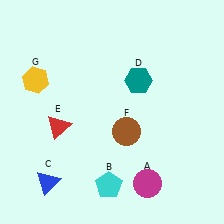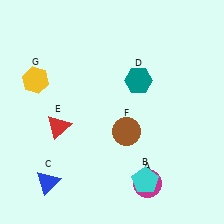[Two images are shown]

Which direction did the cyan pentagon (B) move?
The cyan pentagon (B) moved right.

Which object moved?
The cyan pentagon (B) moved right.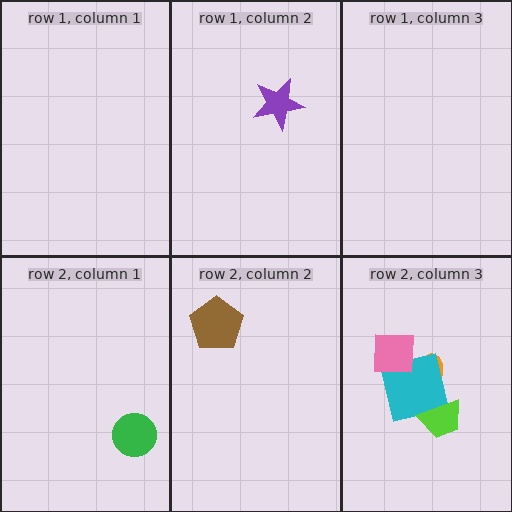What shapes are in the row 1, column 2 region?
The purple star.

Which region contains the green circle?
The row 2, column 1 region.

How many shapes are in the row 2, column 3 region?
4.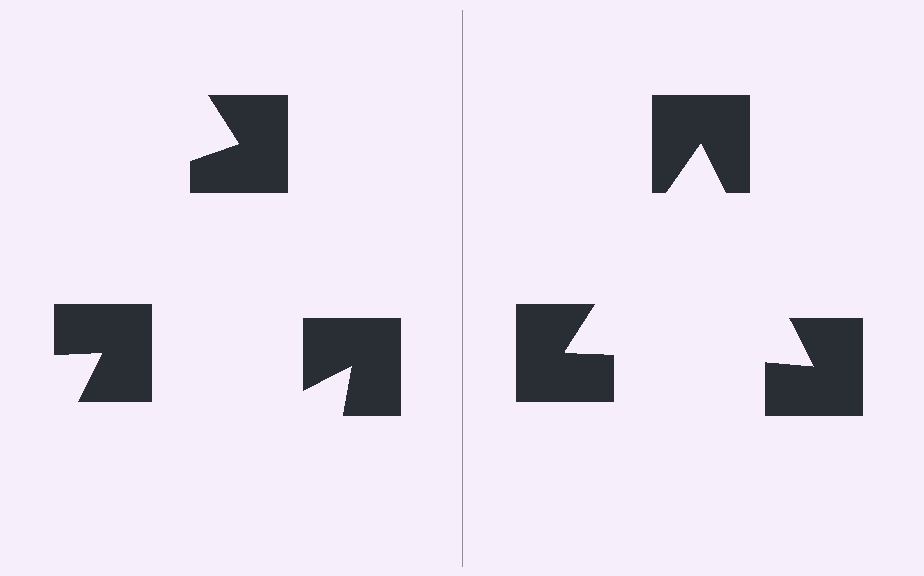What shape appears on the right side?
An illusory triangle.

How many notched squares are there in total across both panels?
6 — 3 on each side.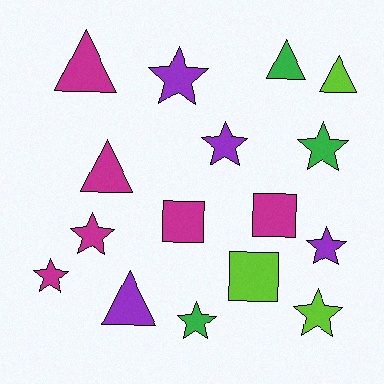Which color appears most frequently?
Magenta, with 6 objects.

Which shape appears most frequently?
Star, with 8 objects.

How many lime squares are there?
There is 1 lime square.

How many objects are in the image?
There are 16 objects.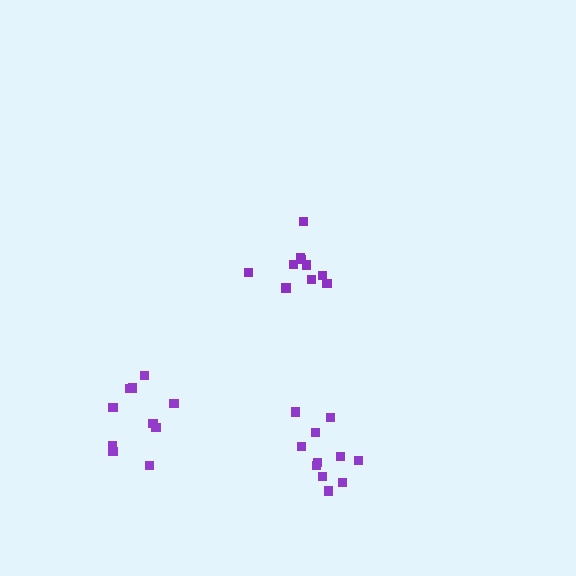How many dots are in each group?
Group 1: 10 dots, Group 2: 11 dots, Group 3: 10 dots (31 total).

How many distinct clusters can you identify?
There are 3 distinct clusters.